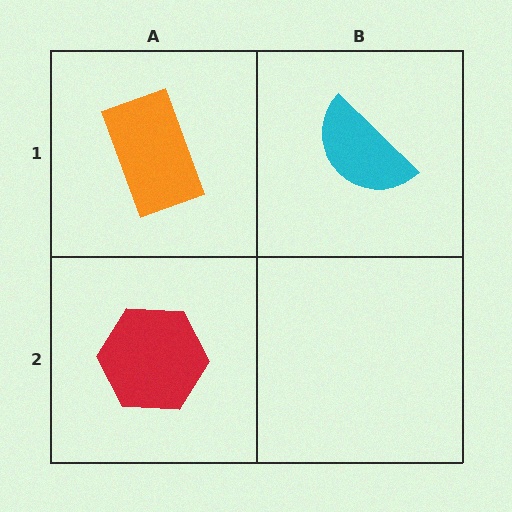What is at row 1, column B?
A cyan semicircle.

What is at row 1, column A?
An orange rectangle.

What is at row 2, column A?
A red hexagon.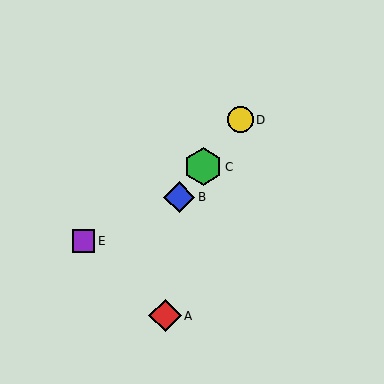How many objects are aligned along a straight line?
3 objects (B, C, D) are aligned along a straight line.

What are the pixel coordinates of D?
Object D is at (240, 120).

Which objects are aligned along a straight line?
Objects B, C, D are aligned along a straight line.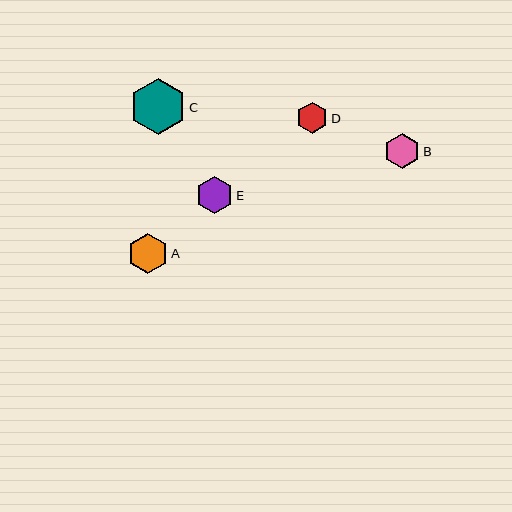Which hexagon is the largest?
Hexagon C is the largest with a size of approximately 56 pixels.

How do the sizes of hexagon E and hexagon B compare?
Hexagon E and hexagon B are approximately the same size.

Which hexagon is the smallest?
Hexagon D is the smallest with a size of approximately 31 pixels.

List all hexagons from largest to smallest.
From largest to smallest: C, A, E, B, D.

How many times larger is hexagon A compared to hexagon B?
Hexagon A is approximately 1.1 times the size of hexagon B.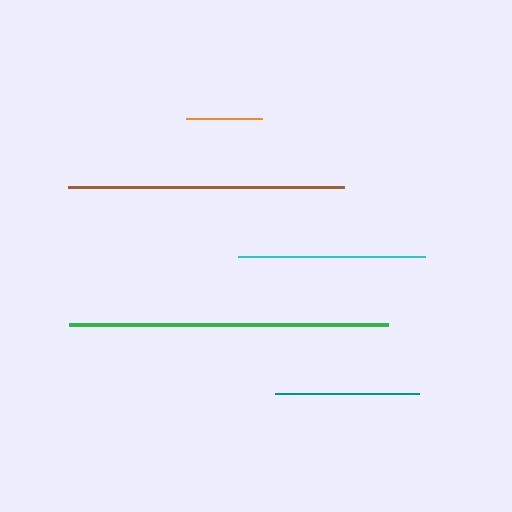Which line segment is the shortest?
The orange line is the shortest at approximately 76 pixels.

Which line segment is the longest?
The green line is the longest at approximately 319 pixels.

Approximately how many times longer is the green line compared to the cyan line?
The green line is approximately 1.7 times the length of the cyan line.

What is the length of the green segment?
The green segment is approximately 319 pixels long.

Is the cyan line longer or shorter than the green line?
The green line is longer than the cyan line.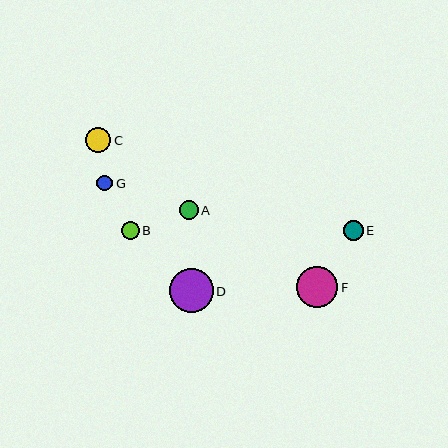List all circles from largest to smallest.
From largest to smallest: D, F, C, E, A, B, G.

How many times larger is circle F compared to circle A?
Circle F is approximately 2.1 times the size of circle A.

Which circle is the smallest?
Circle G is the smallest with a size of approximately 16 pixels.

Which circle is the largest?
Circle D is the largest with a size of approximately 44 pixels.